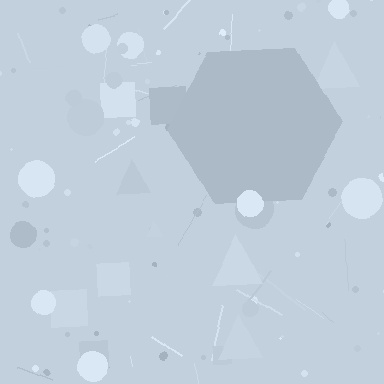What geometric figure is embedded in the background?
A hexagon is embedded in the background.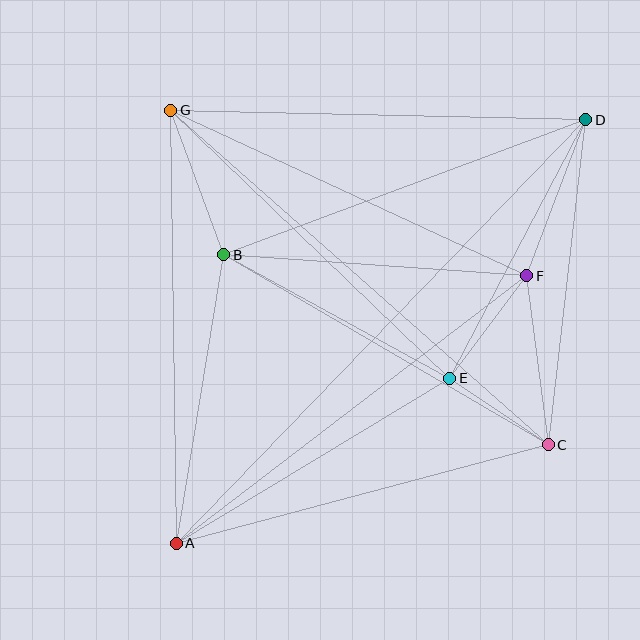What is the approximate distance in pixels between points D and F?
The distance between D and F is approximately 167 pixels.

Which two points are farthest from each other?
Points A and D are farthest from each other.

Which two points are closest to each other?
Points C and E are closest to each other.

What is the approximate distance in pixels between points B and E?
The distance between B and E is approximately 258 pixels.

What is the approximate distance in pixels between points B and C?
The distance between B and C is approximately 376 pixels.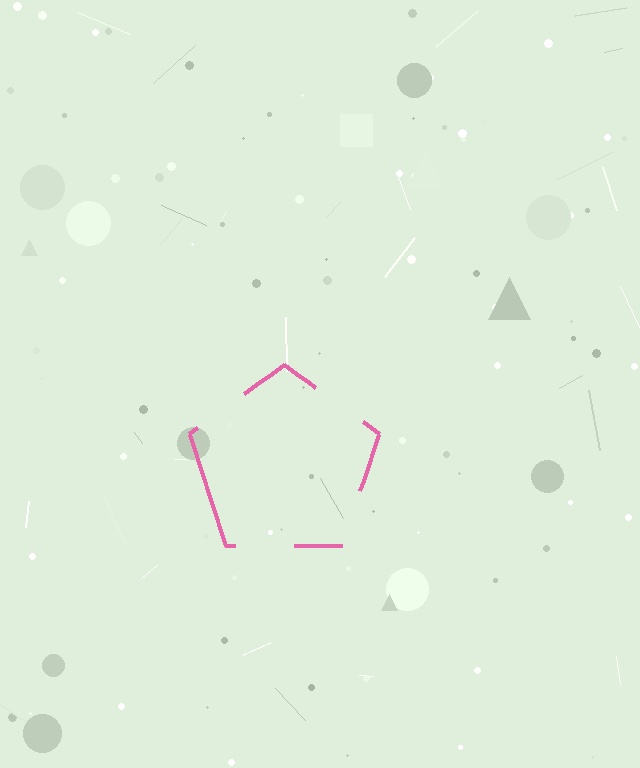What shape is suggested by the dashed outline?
The dashed outline suggests a pentagon.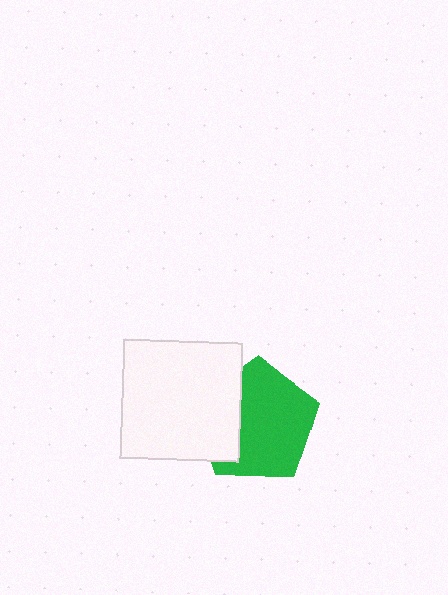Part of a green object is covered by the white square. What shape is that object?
It is a pentagon.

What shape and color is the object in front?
The object in front is a white square.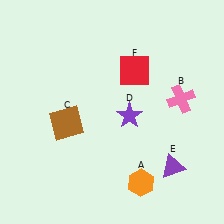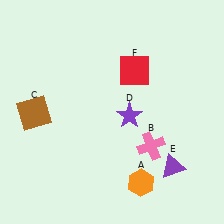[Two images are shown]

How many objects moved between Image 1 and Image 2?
2 objects moved between the two images.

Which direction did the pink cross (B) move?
The pink cross (B) moved down.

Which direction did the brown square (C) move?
The brown square (C) moved left.